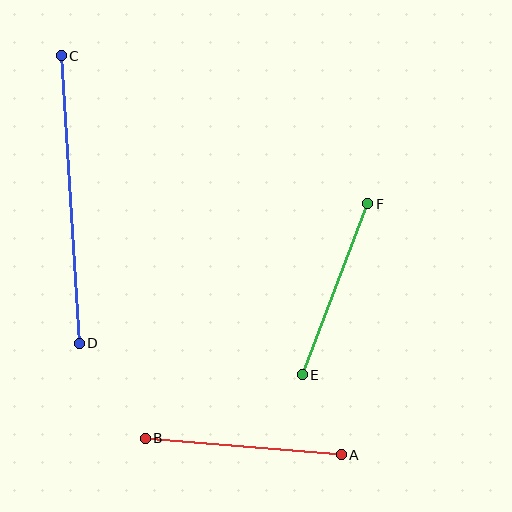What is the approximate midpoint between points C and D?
The midpoint is at approximately (70, 200) pixels.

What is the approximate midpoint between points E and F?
The midpoint is at approximately (335, 289) pixels.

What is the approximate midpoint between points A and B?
The midpoint is at approximately (243, 447) pixels.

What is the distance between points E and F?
The distance is approximately 183 pixels.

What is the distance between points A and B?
The distance is approximately 197 pixels.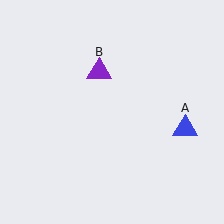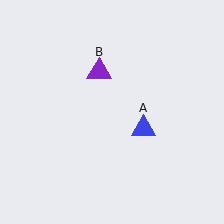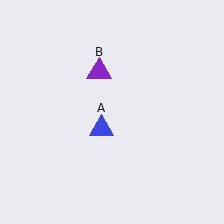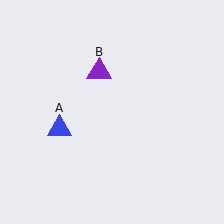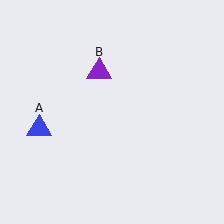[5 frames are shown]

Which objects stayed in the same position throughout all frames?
Purple triangle (object B) remained stationary.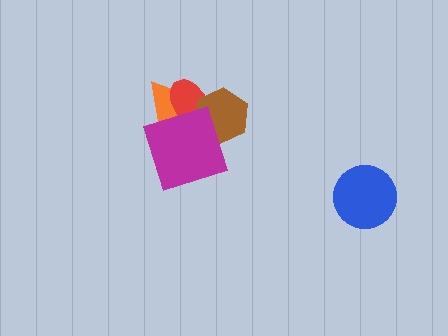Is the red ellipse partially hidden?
Yes, it is partially covered by another shape.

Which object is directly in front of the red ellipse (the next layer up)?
The brown hexagon is directly in front of the red ellipse.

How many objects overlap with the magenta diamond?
3 objects overlap with the magenta diamond.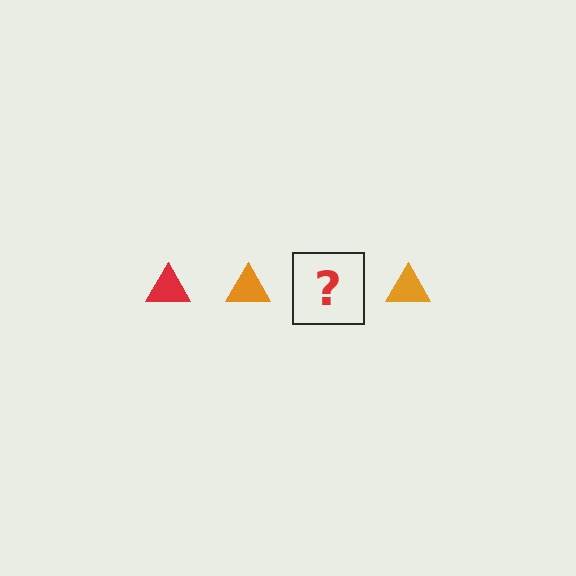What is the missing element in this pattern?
The missing element is a red triangle.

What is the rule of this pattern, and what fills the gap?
The rule is that the pattern cycles through red, orange triangles. The gap should be filled with a red triangle.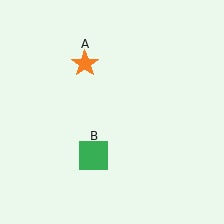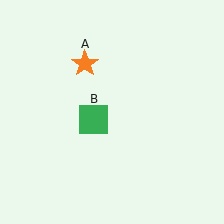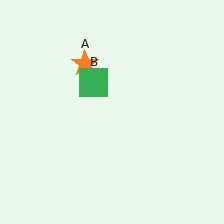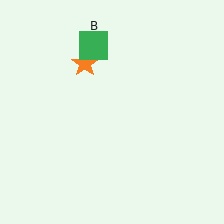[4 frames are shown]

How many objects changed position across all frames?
1 object changed position: green square (object B).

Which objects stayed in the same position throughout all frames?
Orange star (object A) remained stationary.